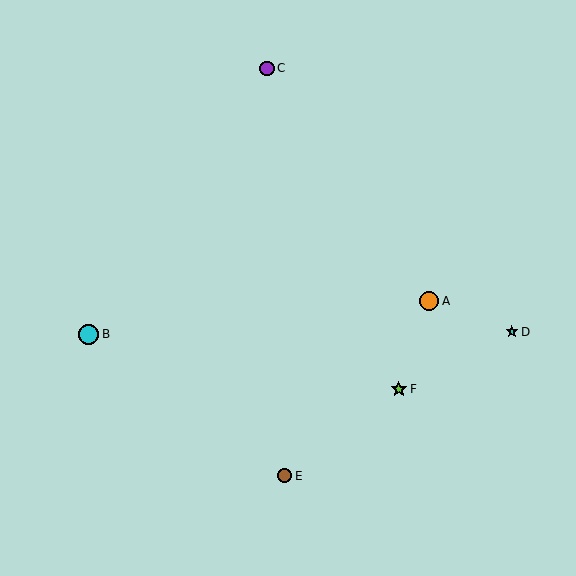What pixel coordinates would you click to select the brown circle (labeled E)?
Click at (284, 476) to select the brown circle E.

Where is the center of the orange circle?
The center of the orange circle is at (429, 301).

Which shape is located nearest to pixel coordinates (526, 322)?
The cyan star (labeled D) at (512, 332) is nearest to that location.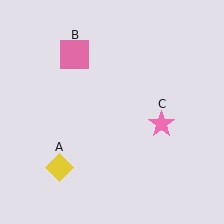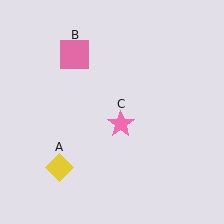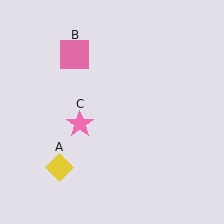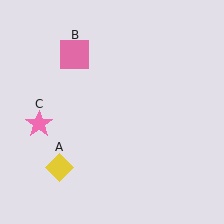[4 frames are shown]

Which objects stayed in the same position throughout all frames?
Yellow diamond (object A) and pink square (object B) remained stationary.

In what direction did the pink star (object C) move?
The pink star (object C) moved left.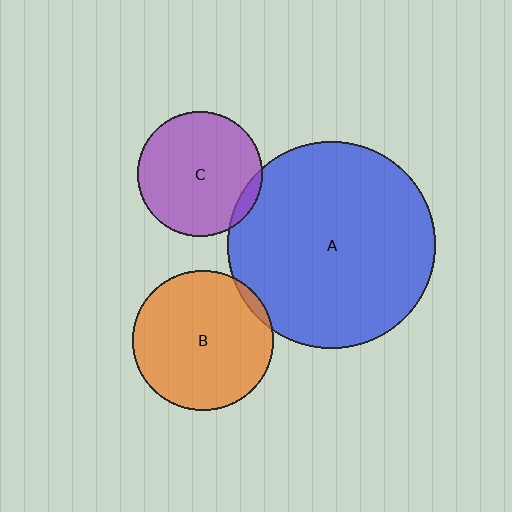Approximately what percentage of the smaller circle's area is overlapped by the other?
Approximately 5%.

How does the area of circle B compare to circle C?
Approximately 1.3 times.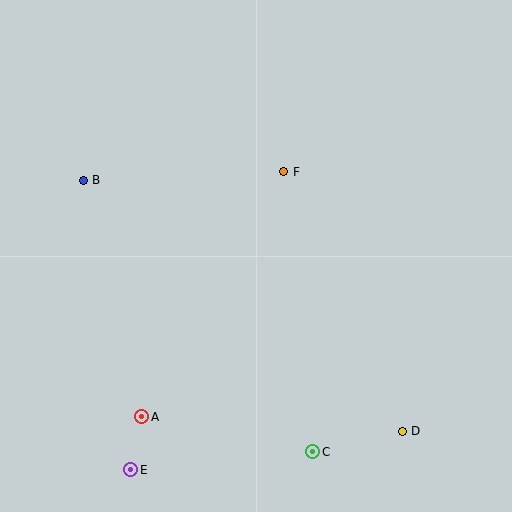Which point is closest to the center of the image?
Point F at (284, 172) is closest to the center.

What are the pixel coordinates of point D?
Point D is at (402, 431).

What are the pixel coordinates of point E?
Point E is at (131, 470).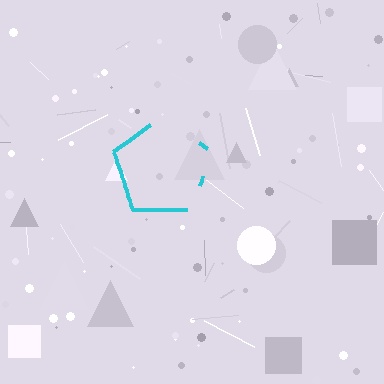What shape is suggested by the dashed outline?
The dashed outline suggests a pentagon.